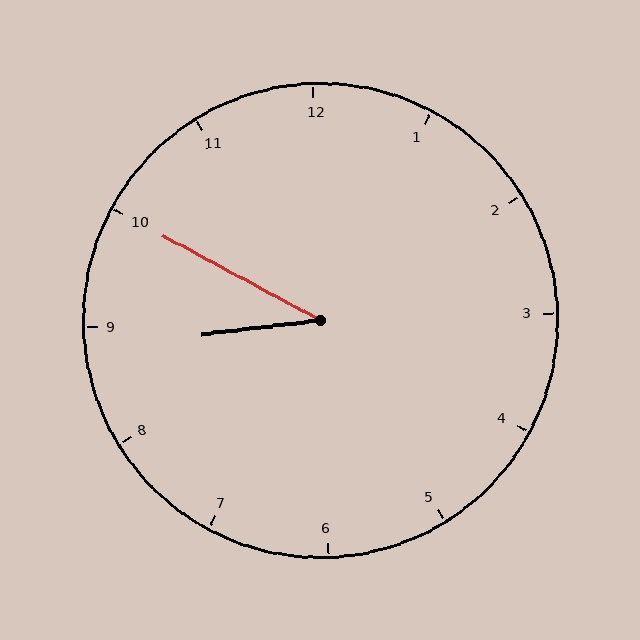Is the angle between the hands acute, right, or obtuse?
It is acute.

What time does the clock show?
8:50.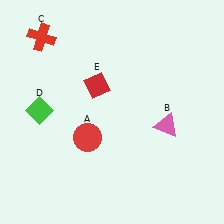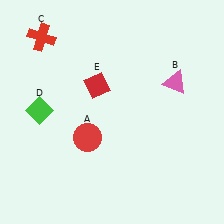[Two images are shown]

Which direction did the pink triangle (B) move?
The pink triangle (B) moved up.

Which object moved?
The pink triangle (B) moved up.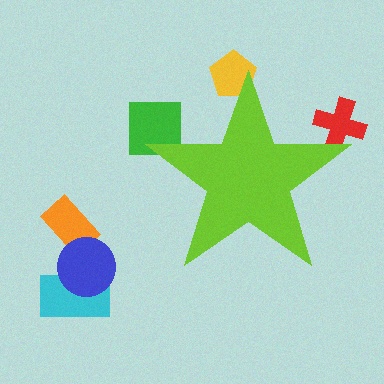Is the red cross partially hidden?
Yes, the red cross is partially hidden behind the lime star.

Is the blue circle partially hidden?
No, the blue circle is fully visible.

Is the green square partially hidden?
Yes, the green square is partially hidden behind the lime star.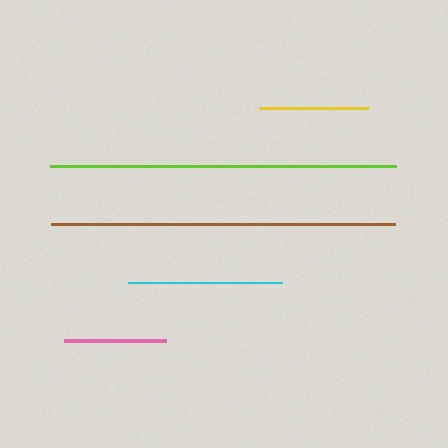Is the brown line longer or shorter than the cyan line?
The brown line is longer than the cyan line.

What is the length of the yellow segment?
The yellow segment is approximately 109 pixels long.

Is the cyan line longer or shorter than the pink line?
The cyan line is longer than the pink line.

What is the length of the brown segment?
The brown segment is approximately 344 pixels long.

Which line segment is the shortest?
The pink line is the shortest at approximately 103 pixels.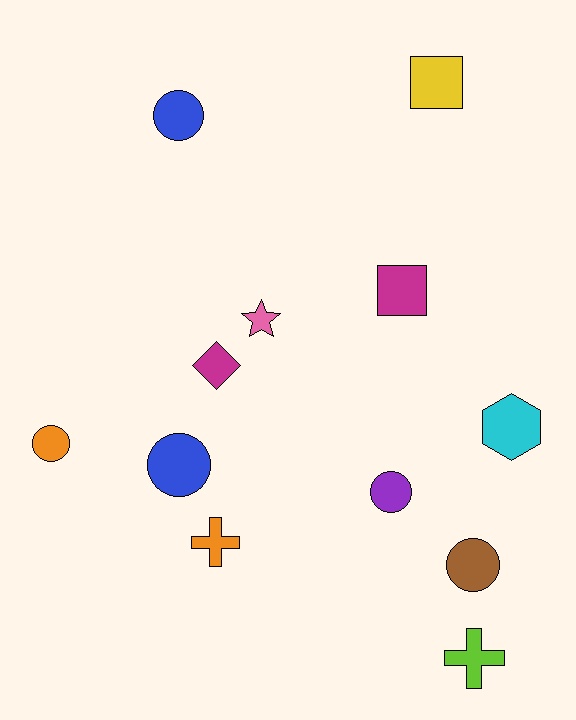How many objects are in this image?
There are 12 objects.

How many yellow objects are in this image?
There is 1 yellow object.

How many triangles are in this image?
There are no triangles.